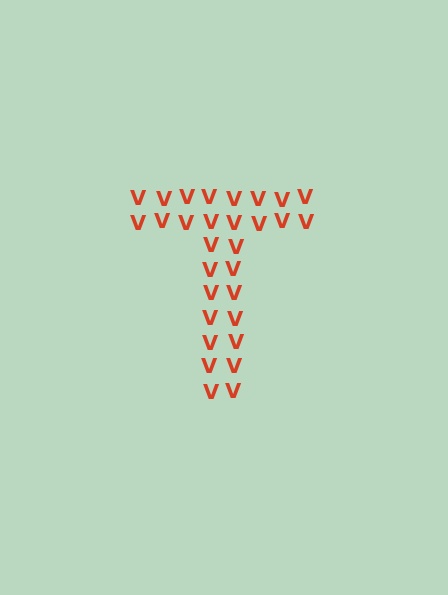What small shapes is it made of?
It is made of small letter V's.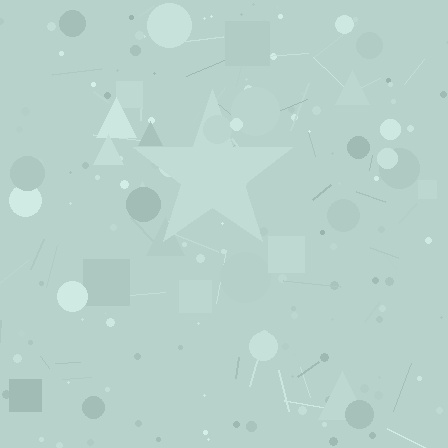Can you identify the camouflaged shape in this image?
The camouflaged shape is a star.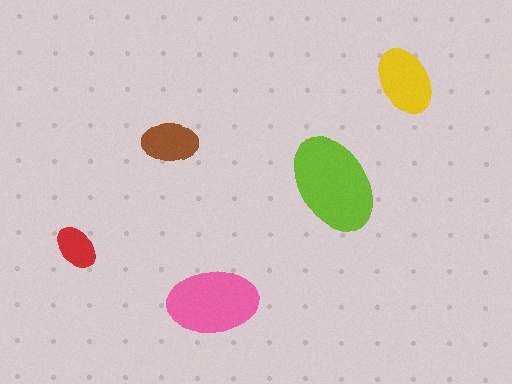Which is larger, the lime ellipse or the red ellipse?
The lime one.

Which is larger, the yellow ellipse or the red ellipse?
The yellow one.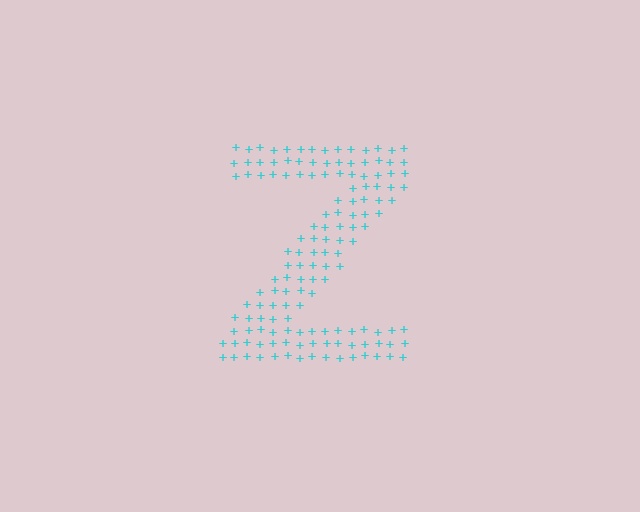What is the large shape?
The large shape is the letter Z.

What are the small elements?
The small elements are plus signs.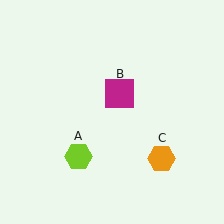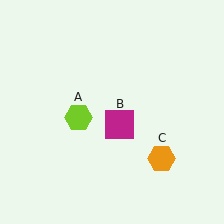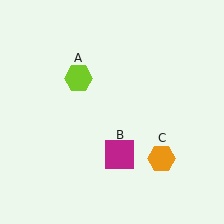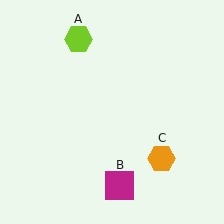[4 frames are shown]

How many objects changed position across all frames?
2 objects changed position: lime hexagon (object A), magenta square (object B).